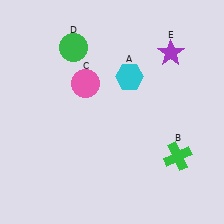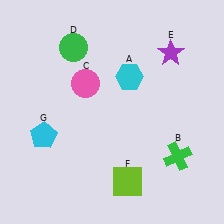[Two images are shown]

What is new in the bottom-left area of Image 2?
A cyan pentagon (G) was added in the bottom-left area of Image 2.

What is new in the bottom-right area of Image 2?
A lime square (F) was added in the bottom-right area of Image 2.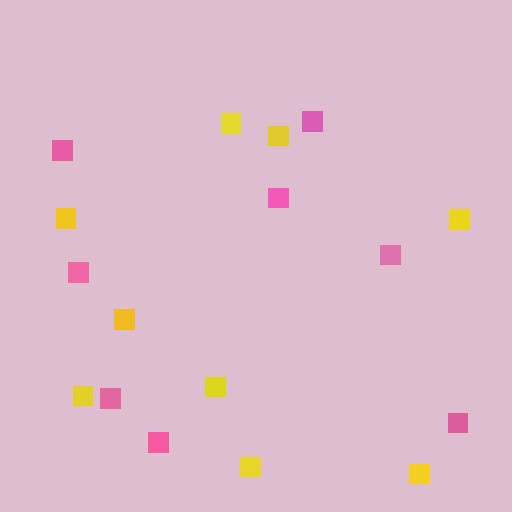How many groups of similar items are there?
There are 2 groups: one group of yellow squares (9) and one group of pink squares (8).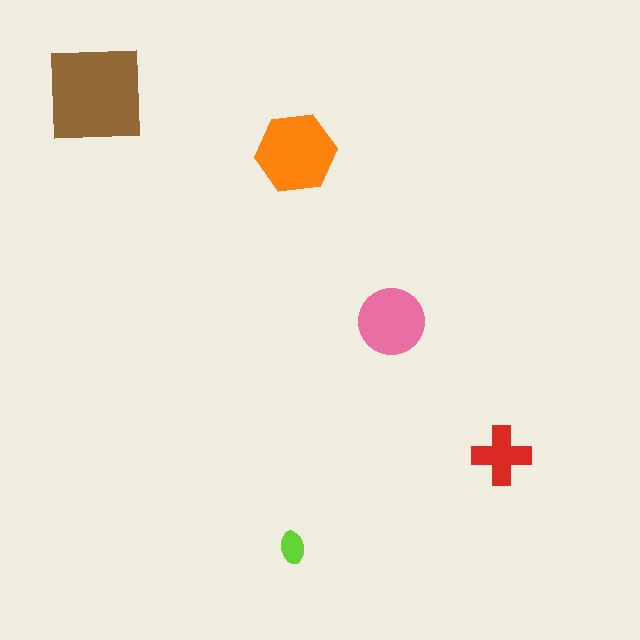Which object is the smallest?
The lime ellipse.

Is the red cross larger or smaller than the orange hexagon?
Smaller.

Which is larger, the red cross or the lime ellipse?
The red cross.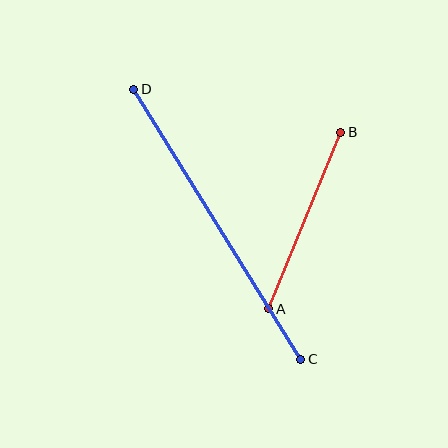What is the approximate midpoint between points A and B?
The midpoint is at approximately (305, 220) pixels.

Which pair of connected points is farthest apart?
Points C and D are farthest apart.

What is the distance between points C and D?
The distance is approximately 318 pixels.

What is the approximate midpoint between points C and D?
The midpoint is at approximately (217, 224) pixels.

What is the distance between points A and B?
The distance is approximately 191 pixels.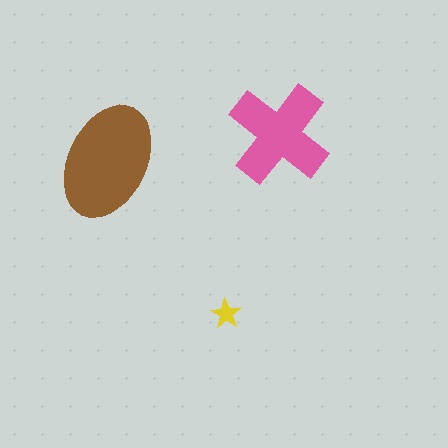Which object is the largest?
The brown ellipse.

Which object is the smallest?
The yellow star.